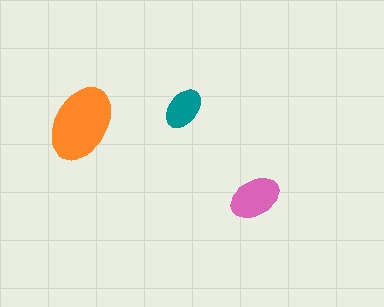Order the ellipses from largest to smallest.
the orange one, the pink one, the teal one.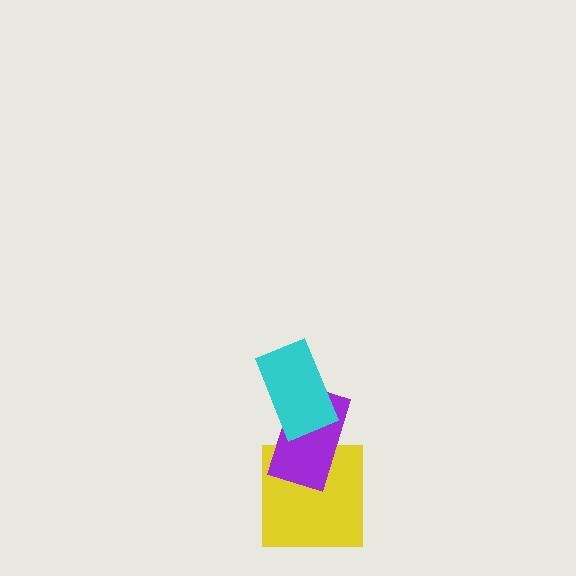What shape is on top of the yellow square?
The purple rectangle is on top of the yellow square.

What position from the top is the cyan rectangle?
The cyan rectangle is 1st from the top.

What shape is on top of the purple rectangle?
The cyan rectangle is on top of the purple rectangle.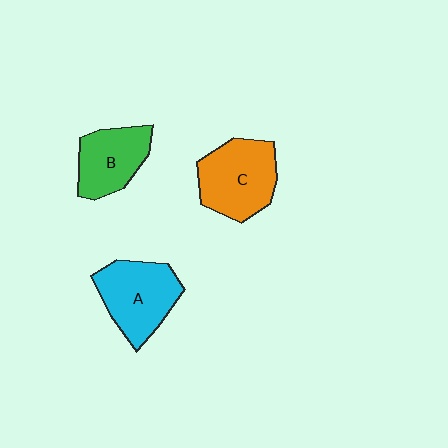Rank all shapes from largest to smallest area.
From largest to smallest: C (orange), A (cyan), B (green).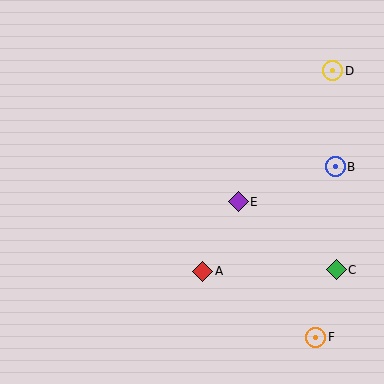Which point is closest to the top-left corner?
Point E is closest to the top-left corner.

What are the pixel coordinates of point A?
Point A is at (203, 271).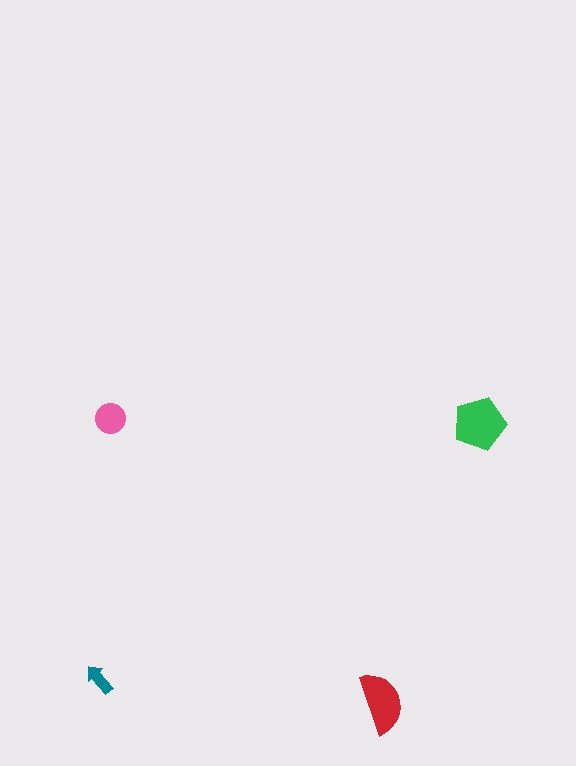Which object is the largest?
The green pentagon.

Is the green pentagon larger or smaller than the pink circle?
Larger.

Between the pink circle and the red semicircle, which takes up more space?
The red semicircle.